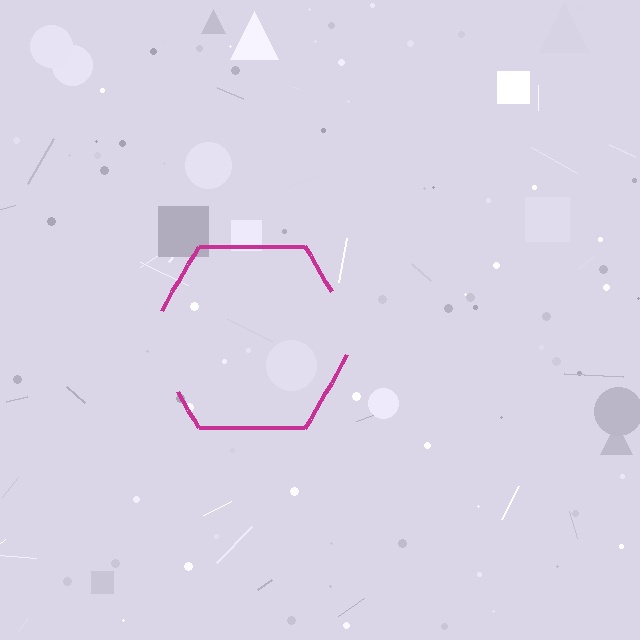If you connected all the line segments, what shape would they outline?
They would outline a hexagon.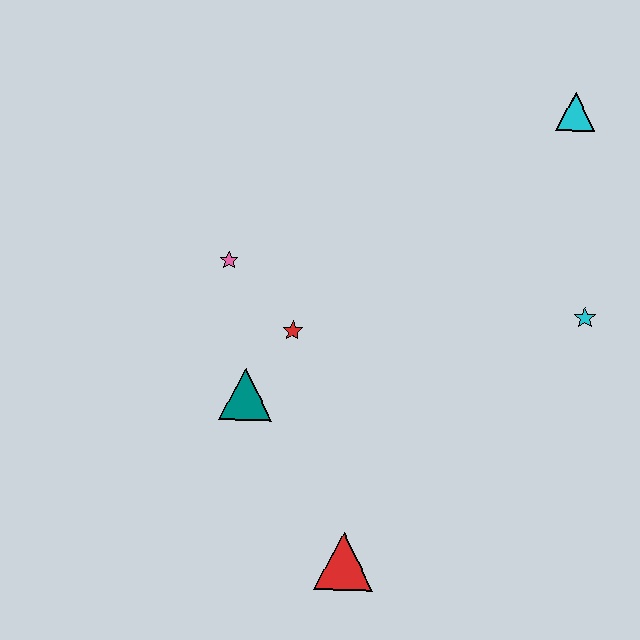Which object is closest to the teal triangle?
The red star is closest to the teal triangle.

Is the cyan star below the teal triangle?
No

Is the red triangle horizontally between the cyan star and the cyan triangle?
No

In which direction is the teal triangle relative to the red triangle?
The teal triangle is above the red triangle.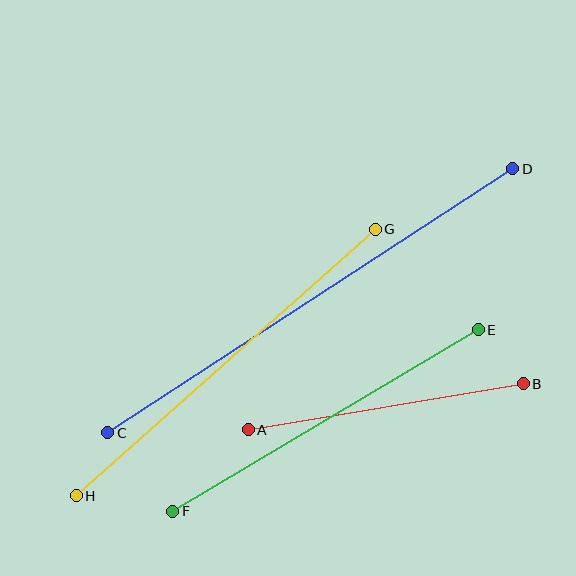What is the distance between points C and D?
The distance is approximately 483 pixels.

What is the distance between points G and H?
The distance is approximately 400 pixels.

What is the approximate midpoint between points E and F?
The midpoint is at approximately (325, 421) pixels.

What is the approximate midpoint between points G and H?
The midpoint is at approximately (226, 362) pixels.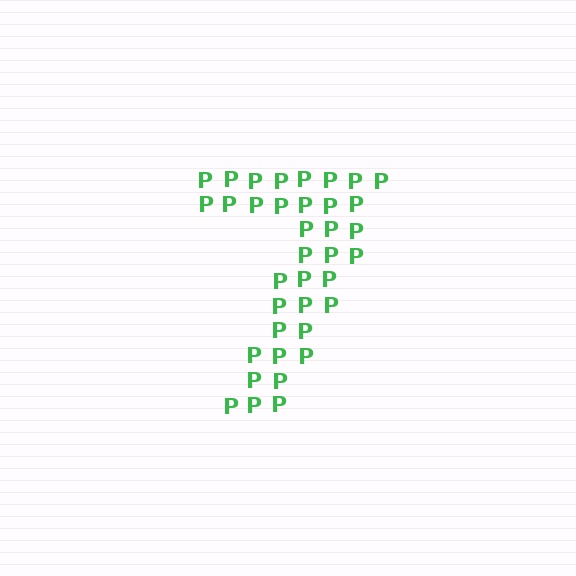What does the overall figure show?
The overall figure shows the digit 7.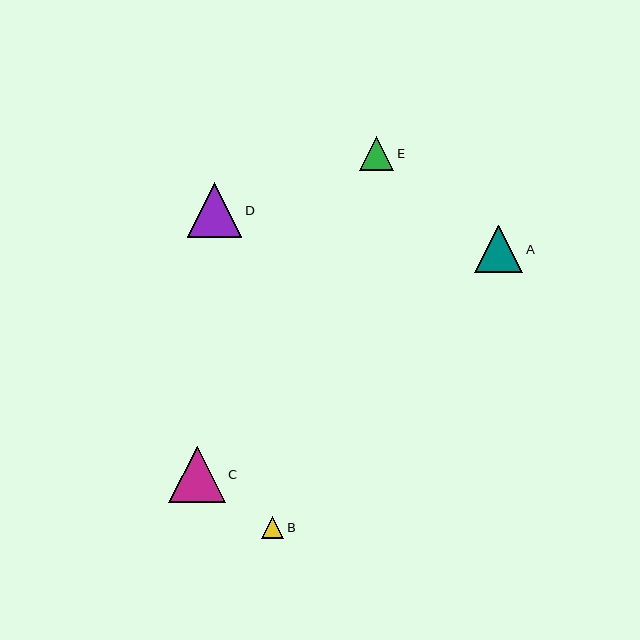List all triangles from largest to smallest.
From largest to smallest: C, D, A, E, B.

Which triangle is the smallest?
Triangle B is the smallest with a size of approximately 22 pixels.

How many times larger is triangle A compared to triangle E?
Triangle A is approximately 1.4 times the size of triangle E.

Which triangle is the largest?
Triangle C is the largest with a size of approximately 57 pixels.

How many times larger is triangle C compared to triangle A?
Triangle C is approximately 1.2 times the size of triangle A.